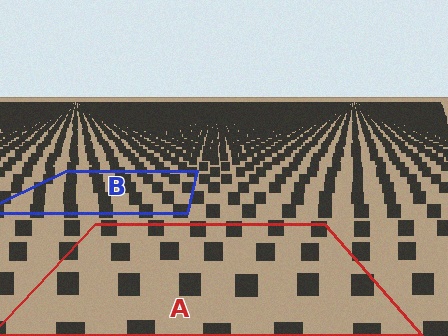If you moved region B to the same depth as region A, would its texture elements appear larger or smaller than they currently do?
They would appear larger. At a closer depth, the same texture elements are projected at a bigger on-screen size.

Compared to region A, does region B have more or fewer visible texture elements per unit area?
Region B has more texture elements per unit area — they are packed more densely because it is farther away.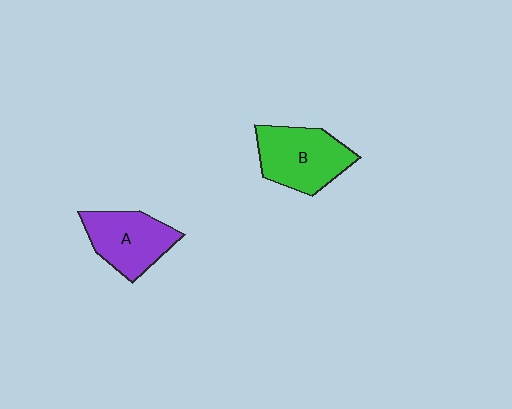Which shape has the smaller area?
Shape A (purple).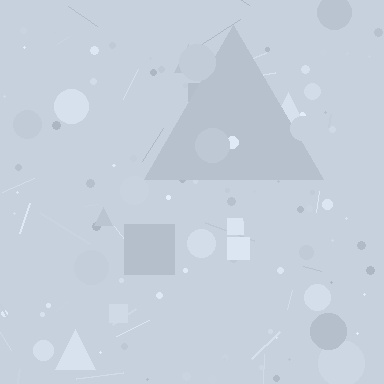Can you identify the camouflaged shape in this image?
The camouflaged shape is a triangle.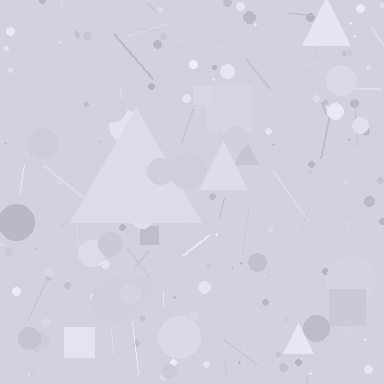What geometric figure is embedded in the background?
A triangle is embedded in the background.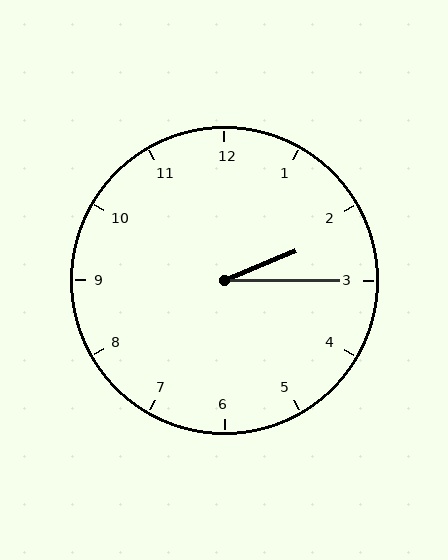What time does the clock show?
2:15.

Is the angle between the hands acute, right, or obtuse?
It is acute.